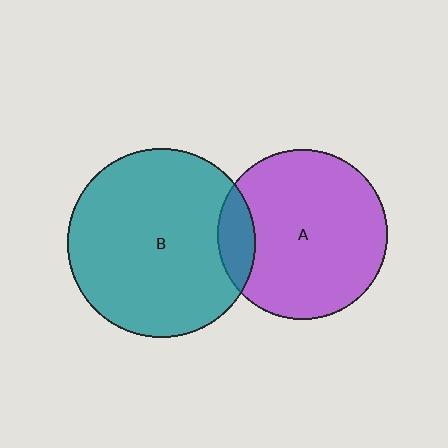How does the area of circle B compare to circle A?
Approximately 1.2 times.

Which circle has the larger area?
Circle B (teal).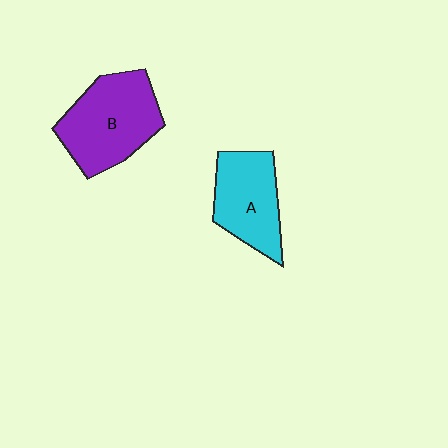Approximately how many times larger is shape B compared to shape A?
Approximately 1.3 times.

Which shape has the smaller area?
Shape A (cyan).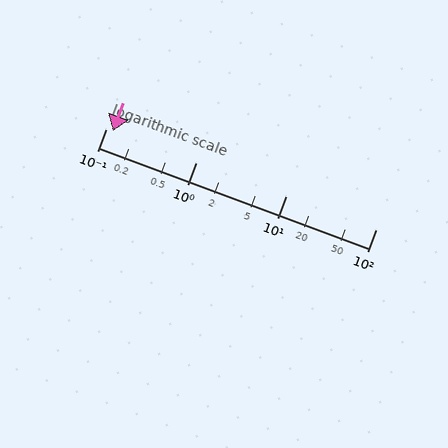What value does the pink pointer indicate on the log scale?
The pointer indicates approximately 0.12.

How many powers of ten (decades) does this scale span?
The scale spans 3 decades, from 0.1 to 100.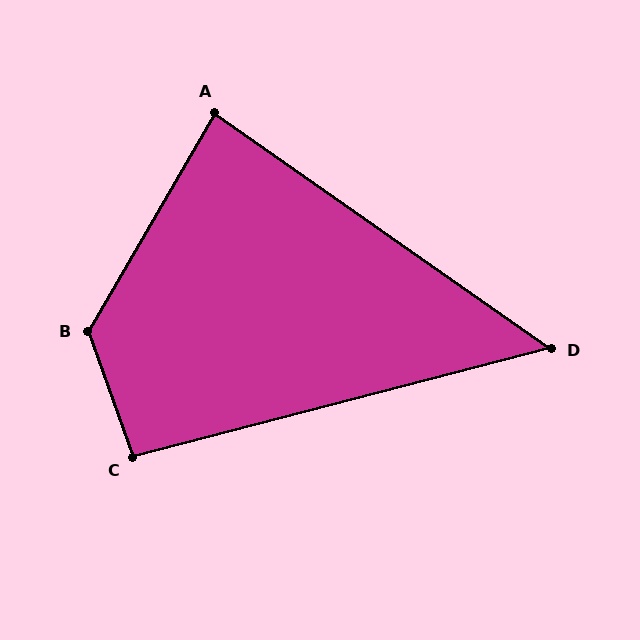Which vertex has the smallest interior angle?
D, at approximately 50 degrees.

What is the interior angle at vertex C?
Approximately 95 degrees (approximately right).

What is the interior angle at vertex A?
Approximately 85 degrees (approximately right).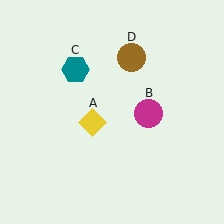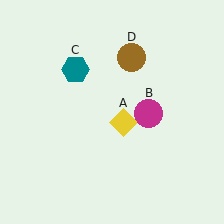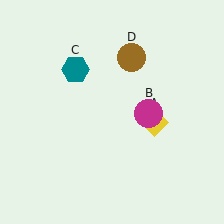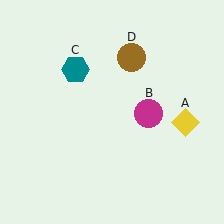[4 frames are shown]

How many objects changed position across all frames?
1 object changed position: yellow diamond (object A).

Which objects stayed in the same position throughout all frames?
Magenta circle (object B) and teal hexagon (object C) and brown circle (object D) remained stationary.